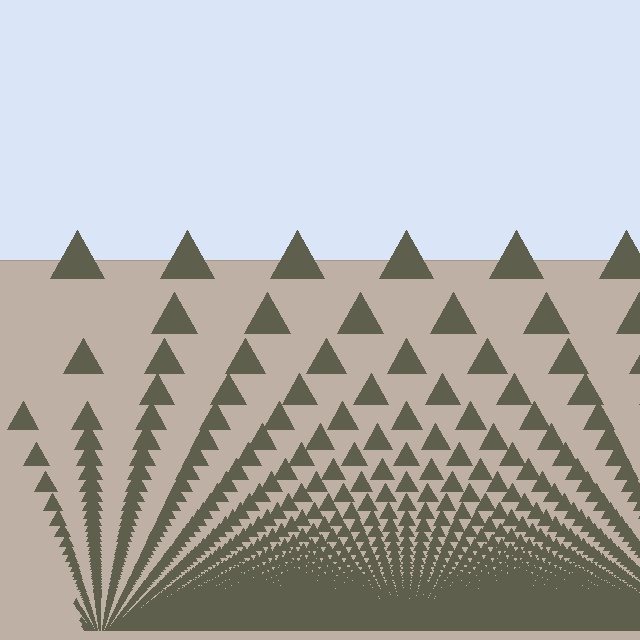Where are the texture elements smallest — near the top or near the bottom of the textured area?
Near the bottom.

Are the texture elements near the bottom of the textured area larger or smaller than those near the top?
Smaller. The gradient is inverted — elements near the bottom are smaller and denser.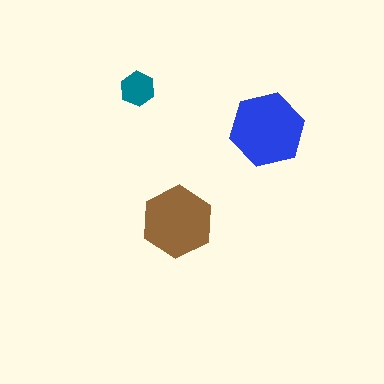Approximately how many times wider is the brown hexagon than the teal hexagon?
About 2 times wider.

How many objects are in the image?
There are 3 objects in the image.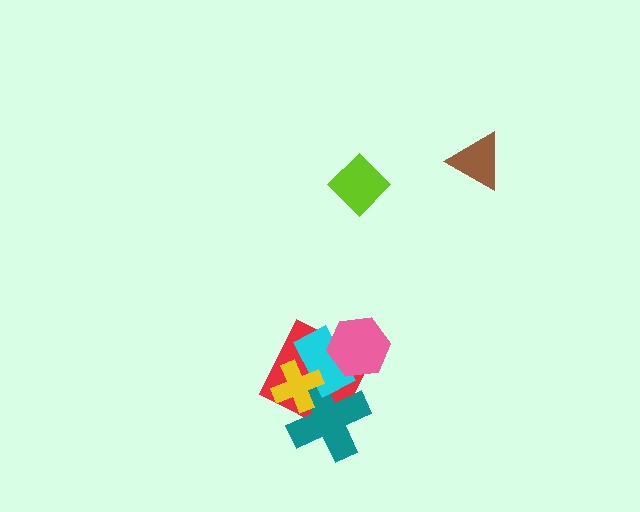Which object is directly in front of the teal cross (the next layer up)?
The cyan rectangle is directly in front of the teal cross.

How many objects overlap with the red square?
4 objects overlap with the red square.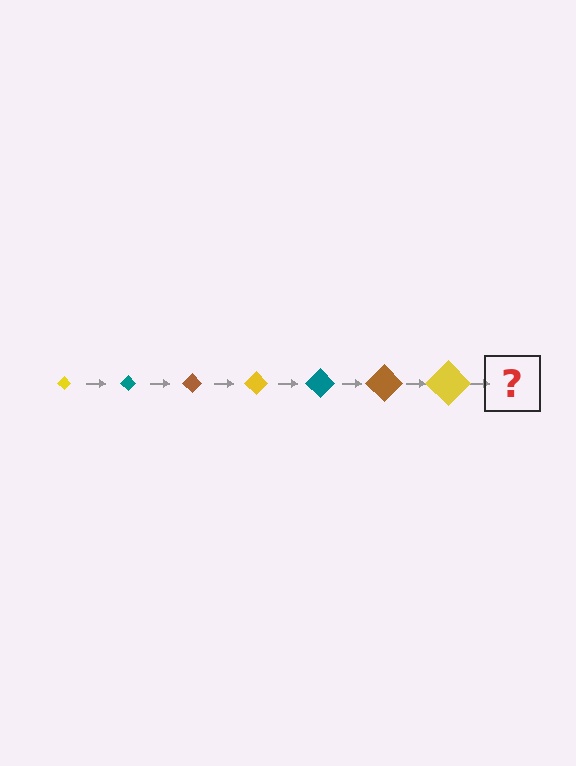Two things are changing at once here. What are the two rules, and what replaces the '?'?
The two rules are that the diamond grows larger each step and the color cycles through yellow, teal, and brown. The '?' should be a teal diamond, larger than the previous one.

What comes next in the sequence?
The next element should be a teal diamond, larger than the previous one.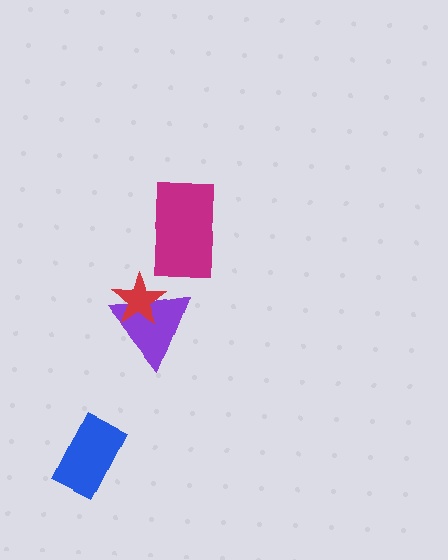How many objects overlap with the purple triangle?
1 object overlaps with the purple triangle.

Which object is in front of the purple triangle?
The red star is in front of the purple triangle.